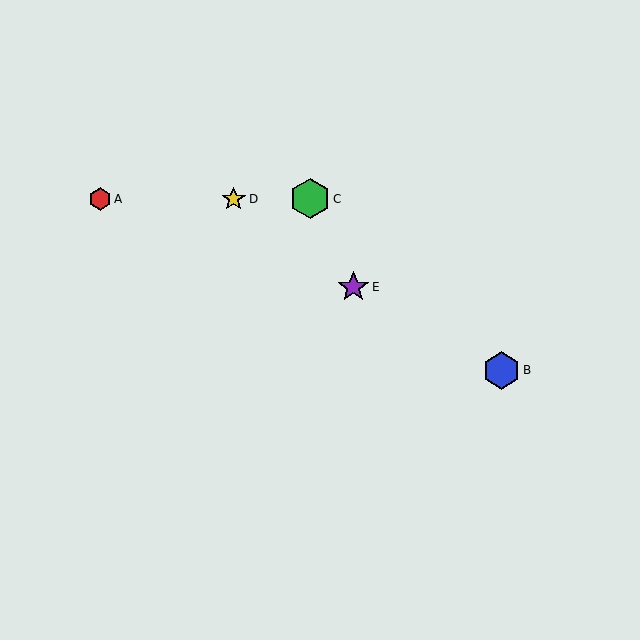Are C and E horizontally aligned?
No, C is at y≈199 and E is at y≈287.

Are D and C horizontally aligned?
Yes, both are at y≈199.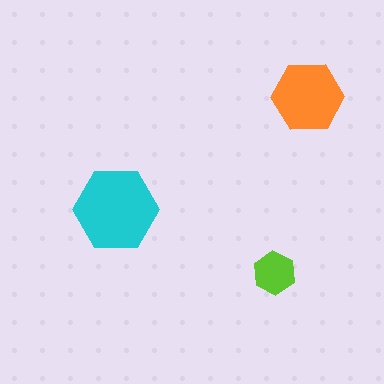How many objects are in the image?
There are 3 objects in the image.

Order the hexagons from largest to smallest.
the cyan one, the orange one, the lime one.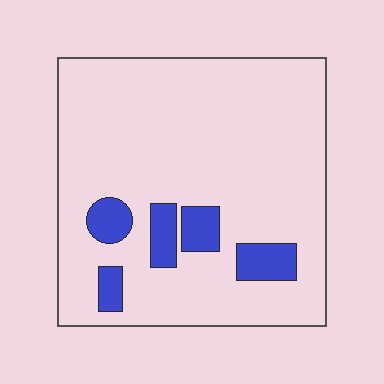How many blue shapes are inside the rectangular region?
5.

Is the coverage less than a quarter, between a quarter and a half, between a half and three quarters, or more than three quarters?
Less than a quarter.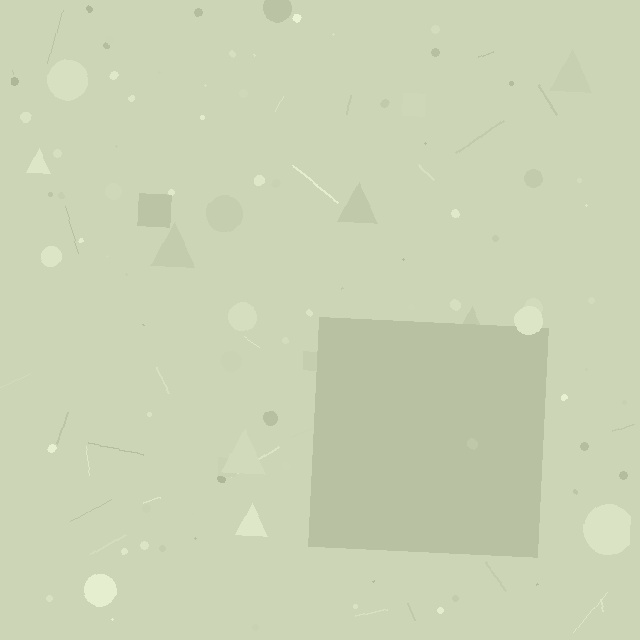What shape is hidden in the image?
A square is hidden in the image.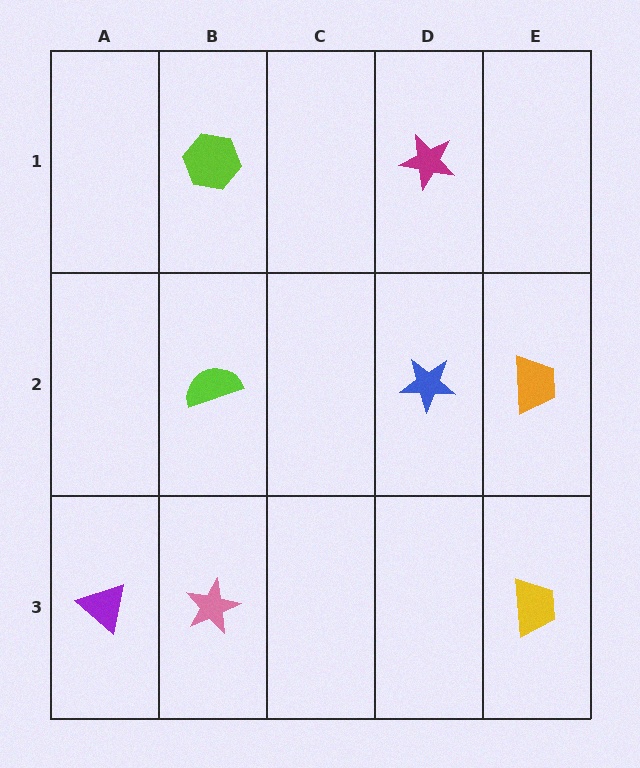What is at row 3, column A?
A purple triangle.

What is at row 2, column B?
A lime semicircle.